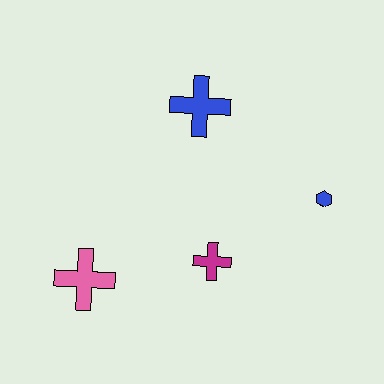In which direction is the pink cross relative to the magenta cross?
The pink cross is to the left of the magenta cross.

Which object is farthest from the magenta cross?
The blue cross is farthest from the magenta cross.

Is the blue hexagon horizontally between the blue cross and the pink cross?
No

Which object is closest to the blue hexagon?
The magenta cross is closest to the blue hexagon.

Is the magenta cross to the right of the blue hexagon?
No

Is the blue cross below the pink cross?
No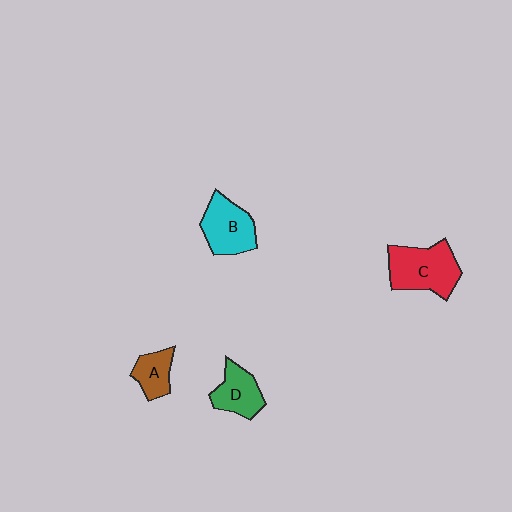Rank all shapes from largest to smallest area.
From largest to smallest: C (red), B (cyan), D (green), A (brown).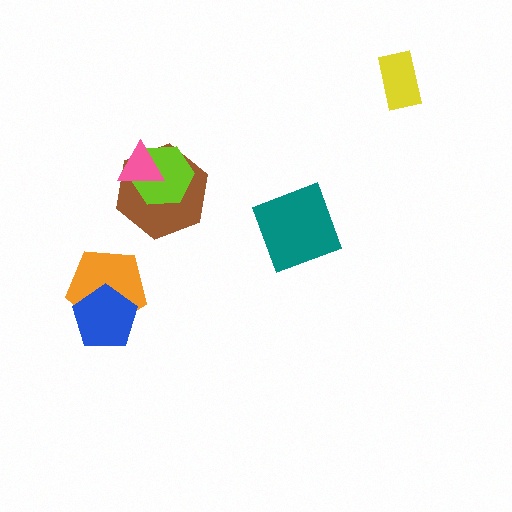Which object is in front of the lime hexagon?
The pink triangle is in front of the lime hexagon.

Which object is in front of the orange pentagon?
The blue pentagon is in front of the orange pentagon.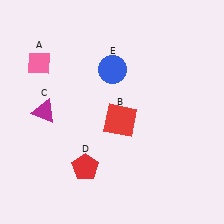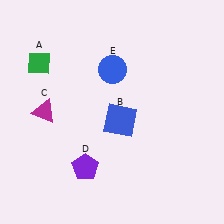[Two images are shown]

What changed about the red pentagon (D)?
In Image 1, D is red. In Image 2, it changed to purple.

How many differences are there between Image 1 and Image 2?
There are 3 differences between the two images.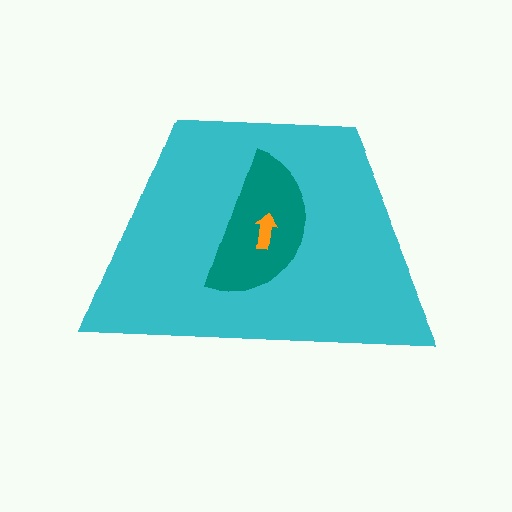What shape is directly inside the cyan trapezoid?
The teal semicircle.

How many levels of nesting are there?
3.